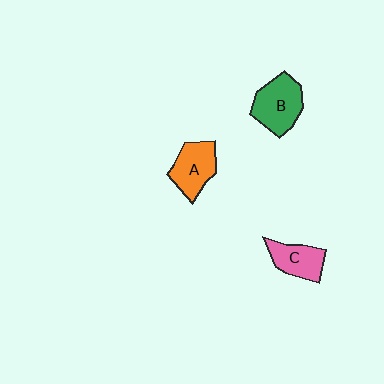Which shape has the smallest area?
Shape C (pink).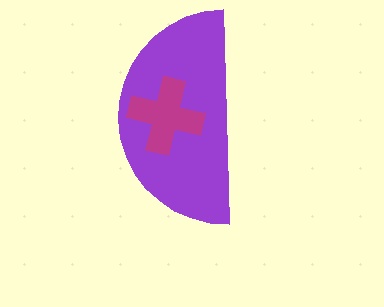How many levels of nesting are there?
2.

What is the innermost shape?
The magenta cross.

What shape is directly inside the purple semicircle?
The magenta cross.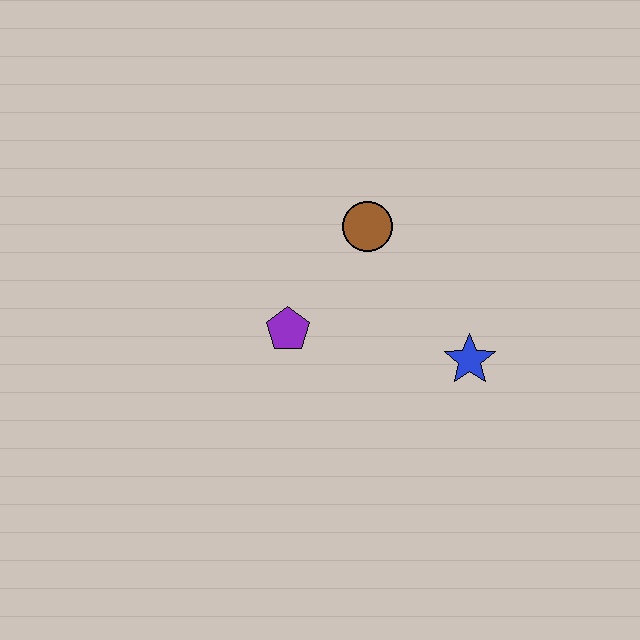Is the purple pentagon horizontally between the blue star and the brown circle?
No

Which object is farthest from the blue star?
The purple pentagon is farthest from the blue star.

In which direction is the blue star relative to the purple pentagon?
The blue star is to the right of the purple pentagon.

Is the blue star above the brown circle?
No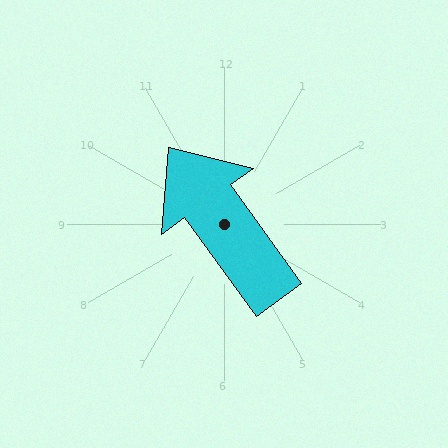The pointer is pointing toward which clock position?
Roughly 11 o'clock.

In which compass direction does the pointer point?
Northwest.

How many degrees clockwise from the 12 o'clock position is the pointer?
Approximately 324 degrees.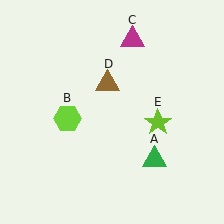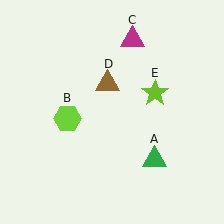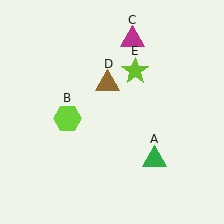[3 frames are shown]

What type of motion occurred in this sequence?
The lime star (object E) rotated counterclockwise around the center of the scene.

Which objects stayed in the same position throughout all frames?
Green triangle (object A) and lime hexagon (object B) and magenta triangle (object C) and brown triangle (object D) remained stationary.